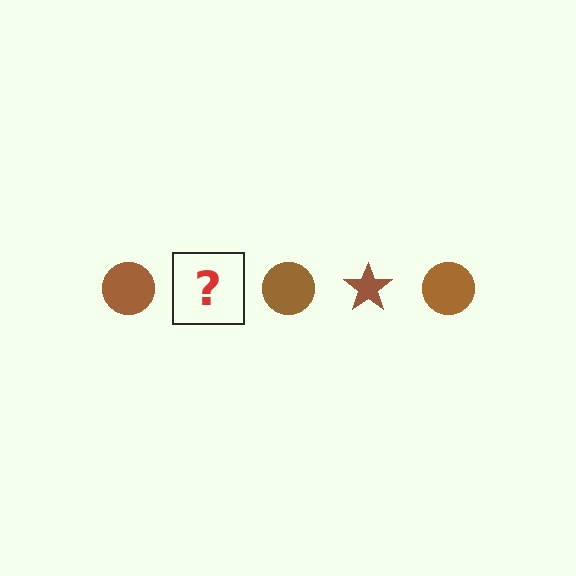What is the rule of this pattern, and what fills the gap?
The rule is that the pattern cycles through circle, star shapes in brown. The gap should be filled with a brown star.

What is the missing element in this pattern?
The missing element is a brown star.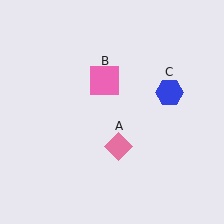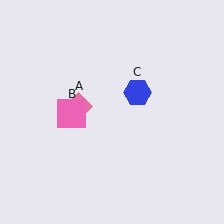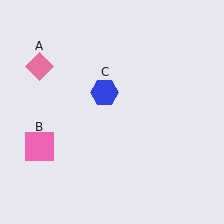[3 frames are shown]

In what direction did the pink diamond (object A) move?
The pink diamond (object A) moved up and to the left.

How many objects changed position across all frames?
3 objects changed position: pink diamond (object A), pink square (object B), blue hexagon (object C).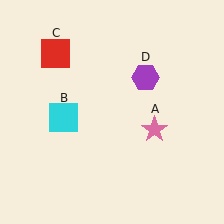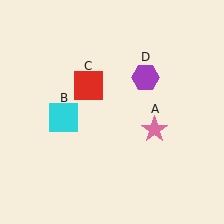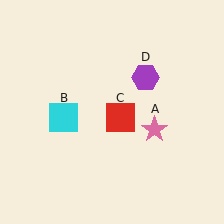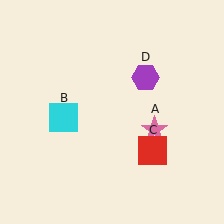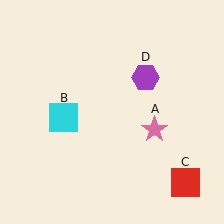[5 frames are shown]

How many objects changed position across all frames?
1 object changed position: red square (object C).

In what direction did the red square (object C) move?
The red square (object C) moved down and to the right.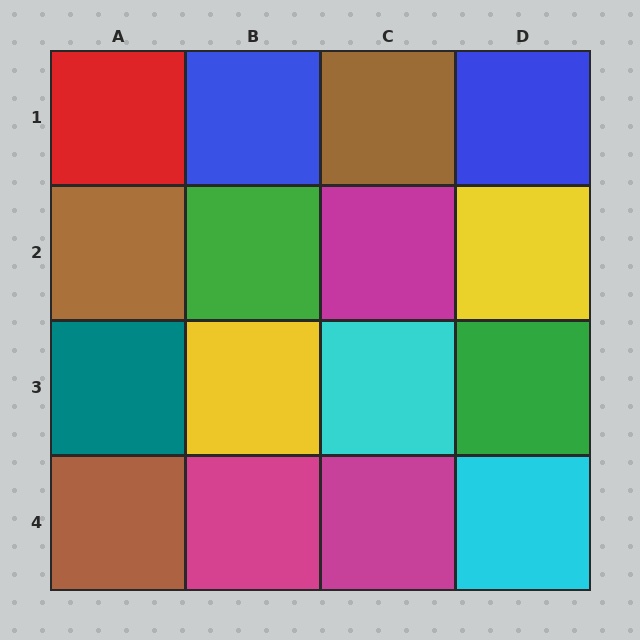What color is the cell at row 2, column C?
Magenta.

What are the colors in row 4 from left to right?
Brown, magenta, magenta, cyan.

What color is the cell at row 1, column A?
Red.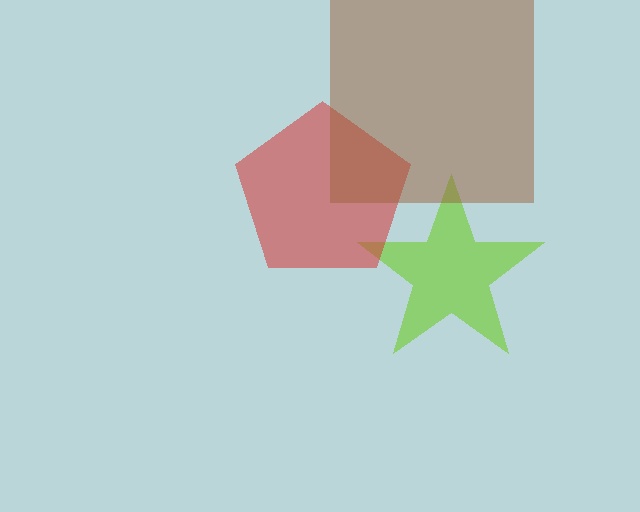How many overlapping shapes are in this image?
There are 3 overlapping shapes in the image.